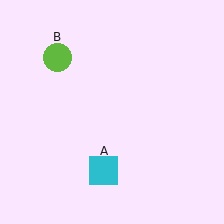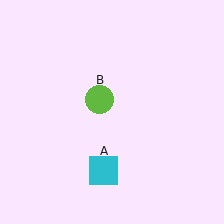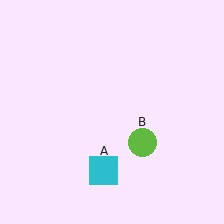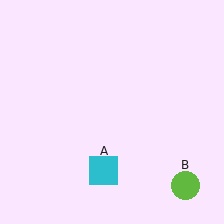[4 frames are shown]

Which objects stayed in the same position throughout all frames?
Cyan square (object A) remained stationary.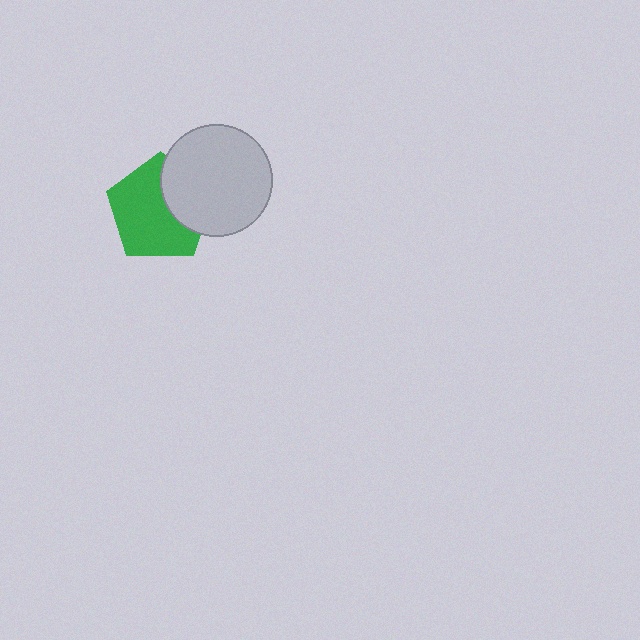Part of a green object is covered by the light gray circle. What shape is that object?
It is a pentagon.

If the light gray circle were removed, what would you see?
You would see the complete green pentagon.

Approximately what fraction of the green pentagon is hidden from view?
Roughly 32% of the green pentagon is hidden behind the light gray circle.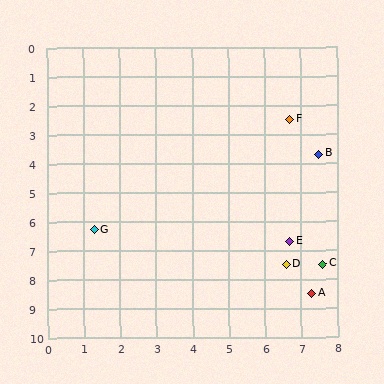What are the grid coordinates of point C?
Point C is at approximately (7.6, 7.5).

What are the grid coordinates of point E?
Point E is at approximately (6.7, 6.7).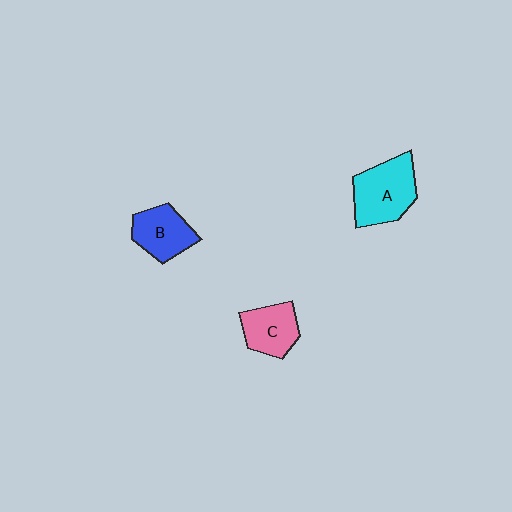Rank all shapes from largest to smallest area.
From largest to smallest: A (cyan), B (blue), C (pink).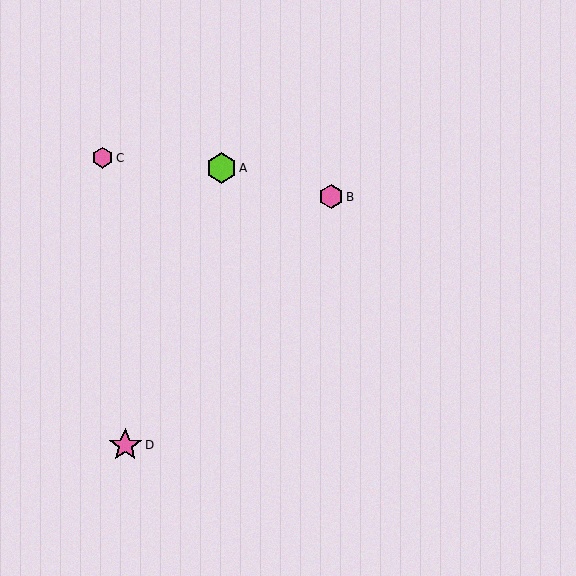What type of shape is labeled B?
Shape B is a pink hexagon.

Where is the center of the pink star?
The center of the pink star is at (125, 445).